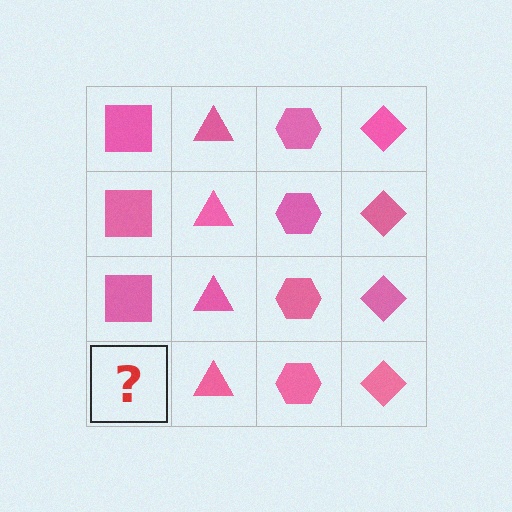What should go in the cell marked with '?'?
The missing cell should contain a pink square.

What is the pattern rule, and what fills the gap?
The rule is that each column has a consistent shape. The gap should be filled with a pink square.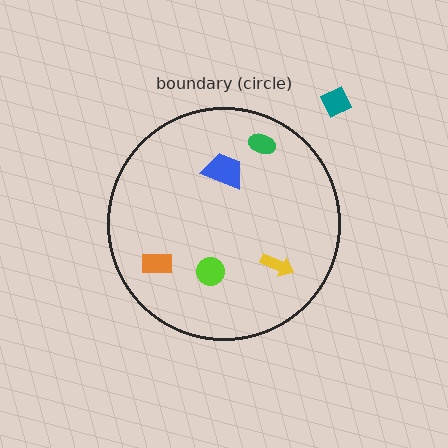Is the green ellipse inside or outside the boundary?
Inside.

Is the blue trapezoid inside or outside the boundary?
Inside.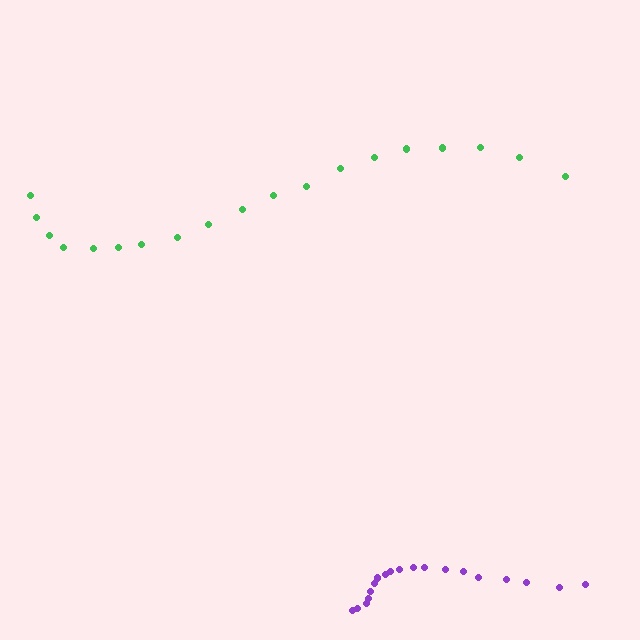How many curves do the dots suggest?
There are 2 distinct paths.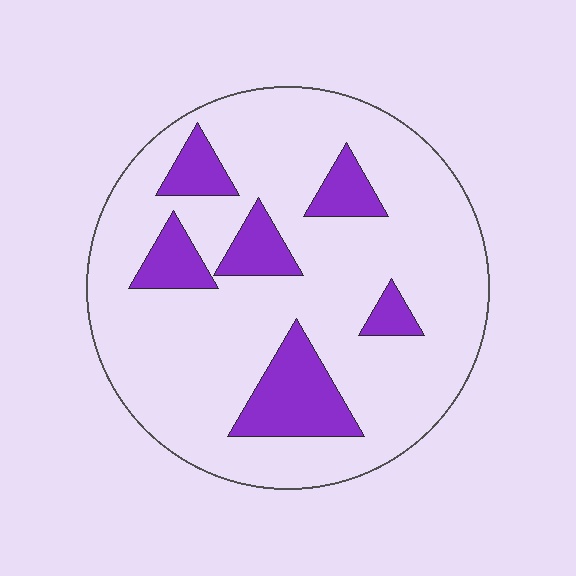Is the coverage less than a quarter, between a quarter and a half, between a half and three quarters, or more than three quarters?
Less than a quarter.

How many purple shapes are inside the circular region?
6.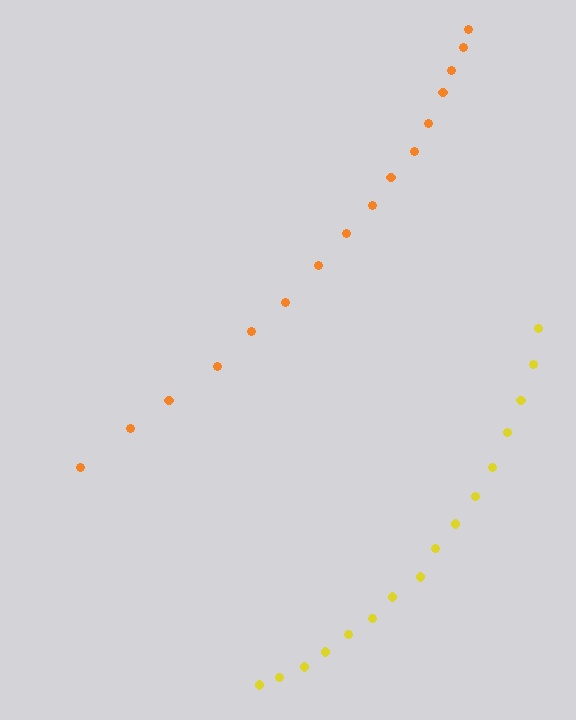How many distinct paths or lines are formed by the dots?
There are 2 distinct paths.